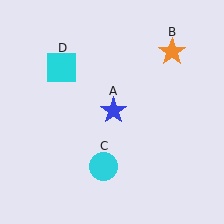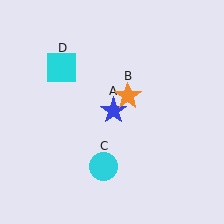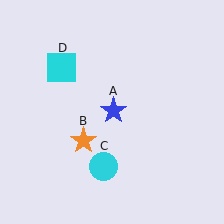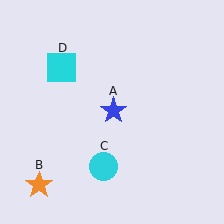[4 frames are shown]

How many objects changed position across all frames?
1 object changed position: orange star (object B).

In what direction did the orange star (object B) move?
The orange star (object B) moved down and to the left.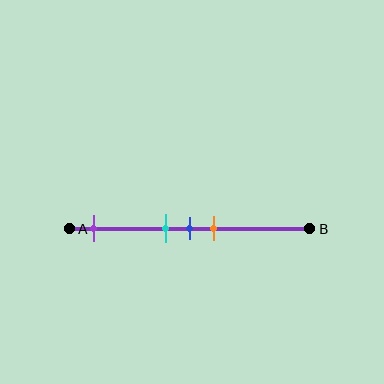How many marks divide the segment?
There are 4 marks dividing the segment.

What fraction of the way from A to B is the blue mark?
The blue mark is approximately 50% (0.5) of the way from A to B.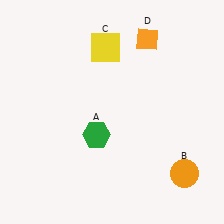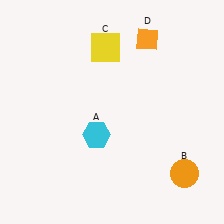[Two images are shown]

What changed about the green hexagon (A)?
In Image 1, A is green. In Image 2, it changed to cyan.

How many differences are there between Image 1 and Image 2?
There is 1 difference between the two images.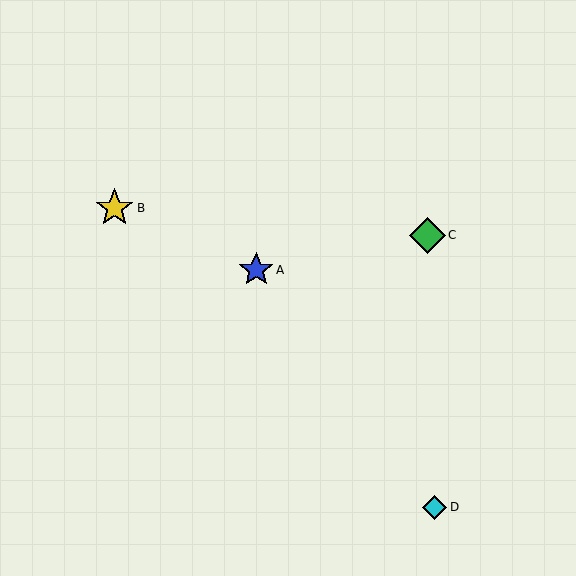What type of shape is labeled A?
Shape A is a blue star.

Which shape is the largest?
The yellow star (labeled B) is the largest.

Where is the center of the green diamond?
The center of the green diamond is at (427, 235).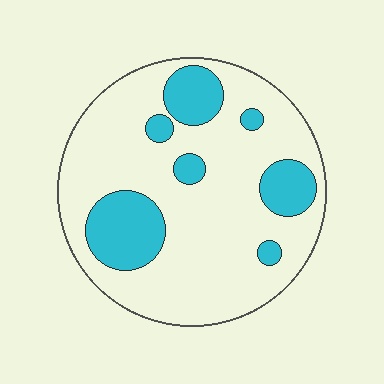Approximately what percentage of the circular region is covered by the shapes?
Approximately 25%.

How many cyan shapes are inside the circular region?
7.